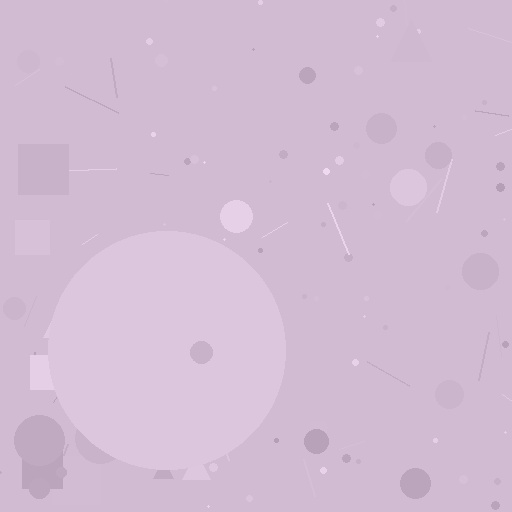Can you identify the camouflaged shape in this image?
The camouflaged shape is a circle.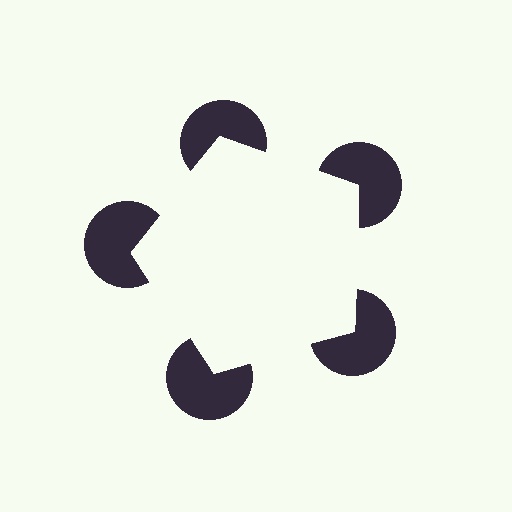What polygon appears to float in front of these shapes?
An illusory pentagon — its edges are inferred from the aligned wedge cuts in the pac-man discs, not physically drawn.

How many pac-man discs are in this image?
There are 5 — one at each vertex of the illusory pentagon.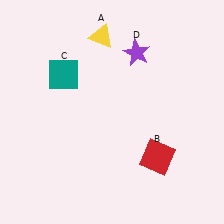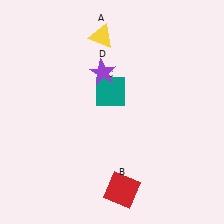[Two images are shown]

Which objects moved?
The objects that moved are: the red square (B), the teal square (C), the purple star (D).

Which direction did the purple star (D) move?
The purple star (D) moved left.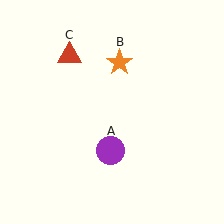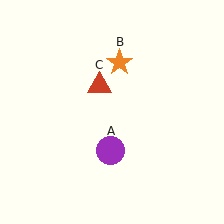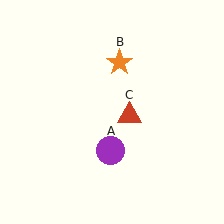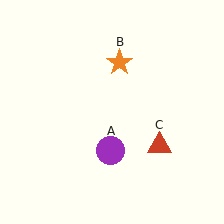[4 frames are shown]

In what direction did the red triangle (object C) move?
The red triangle (object C) moved down and to the right.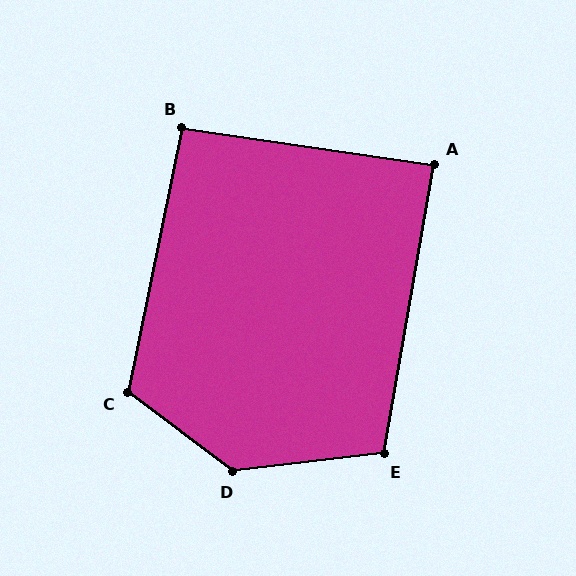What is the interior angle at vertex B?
Approximately 93 degrees (approximately right).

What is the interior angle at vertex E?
Approximately 106 degrees (obtuse).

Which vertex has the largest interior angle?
D, at approximately 136 degrees.